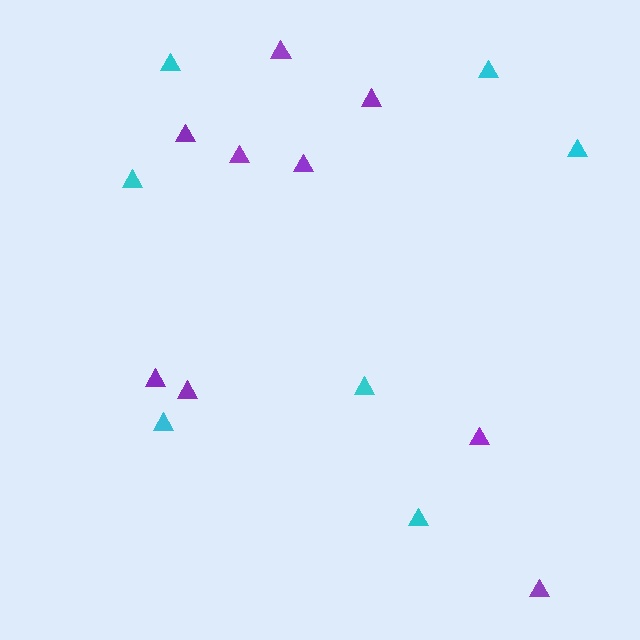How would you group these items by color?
There are 2 groups: one group of cyan triangles (7) and one group of purple triangles (9).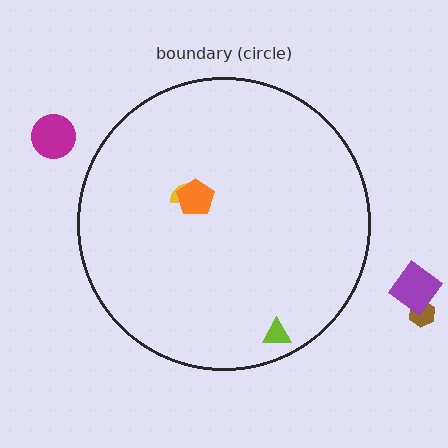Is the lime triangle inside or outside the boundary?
Inside.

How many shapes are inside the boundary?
3 inside, 3 outside.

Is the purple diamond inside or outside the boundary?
Outside.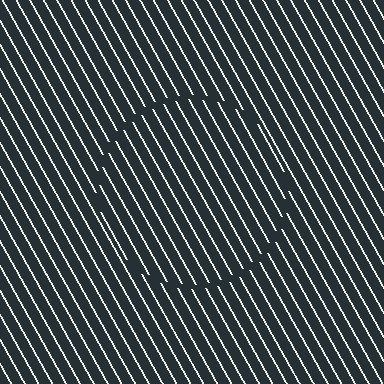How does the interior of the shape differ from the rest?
The interior of the shape contains the same grating, shifted by half a period — the contour is defined by the phase discontinuity where line-ends from the inner and outer gratings abut.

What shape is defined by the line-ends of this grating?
An illusory circle. The interior of the shape contains the same grating, shifted by half a period — the contour is defined by the phase discontinuity where line-ends from the inner and outer gratings abut.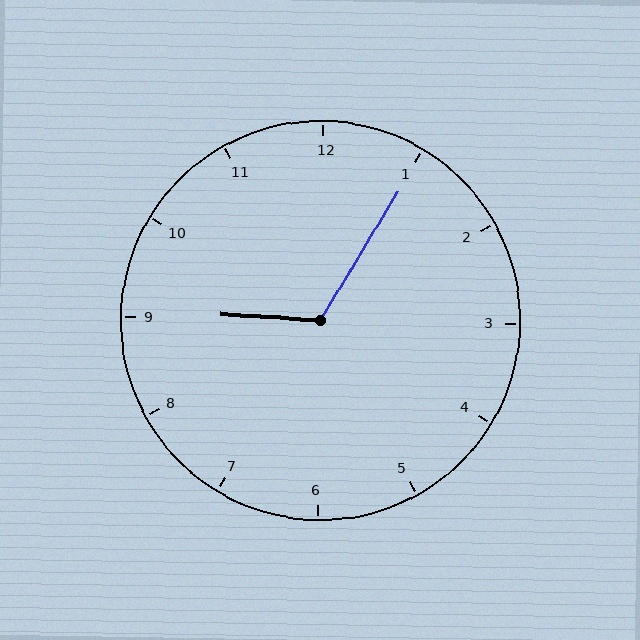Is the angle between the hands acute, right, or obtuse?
It is obtuse.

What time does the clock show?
9:05.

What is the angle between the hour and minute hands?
Approximately 118 degrees.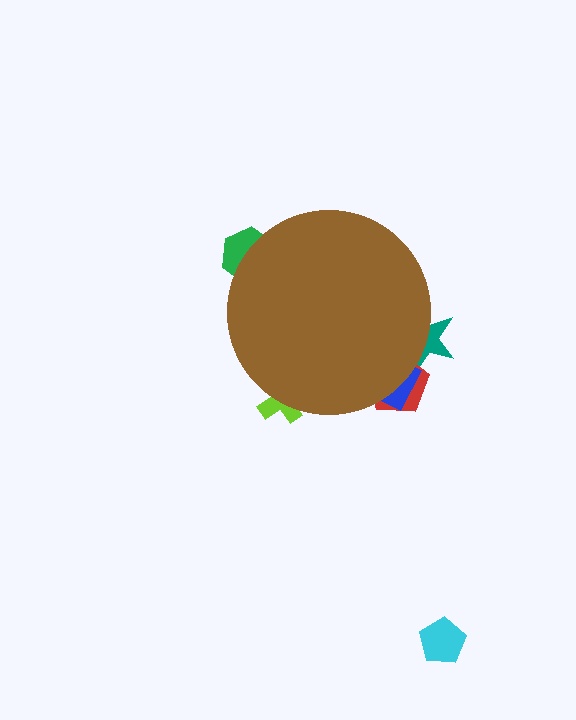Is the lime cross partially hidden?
Yes, the lime cross is partially hidden behind the brown circle.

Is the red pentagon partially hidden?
Yes, the red pentagon is partially hidden behind the brown circle.